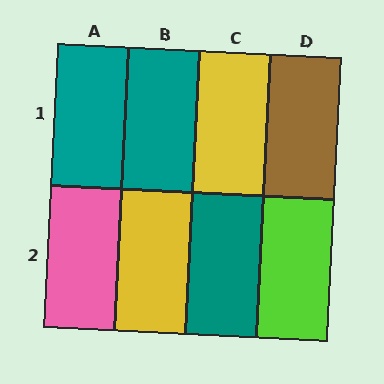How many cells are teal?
3 cells are teal.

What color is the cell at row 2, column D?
Lime.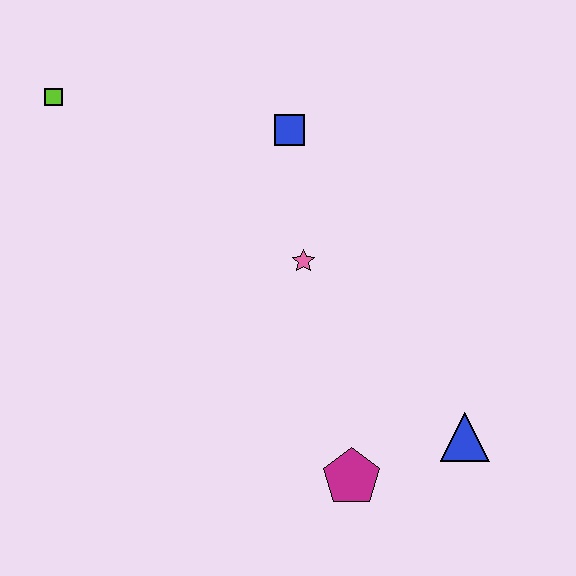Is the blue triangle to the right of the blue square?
Yes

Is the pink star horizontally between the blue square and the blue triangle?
Yes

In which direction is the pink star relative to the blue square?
The pink star is below the blue square.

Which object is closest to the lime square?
The blue square is closest to the lime square.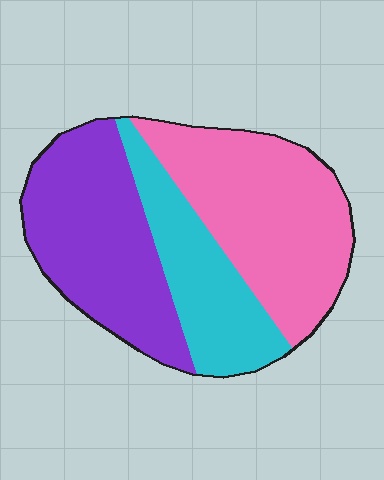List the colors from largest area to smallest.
From largest to smallest: pink, purple, cyan.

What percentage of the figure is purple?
Purple takes up about three eighths (3/8) of the figure.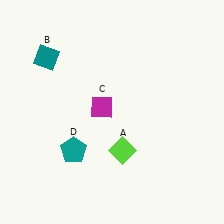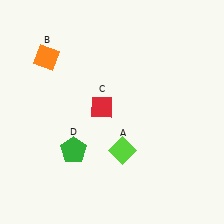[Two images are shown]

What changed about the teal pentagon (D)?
In Image 1, D is teal. In Image 2, it changed to green.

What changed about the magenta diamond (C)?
In Image 1, C is magenta. In Image 2, it changed to red.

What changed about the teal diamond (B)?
In Image 1, B is teal. In Image 2, it changed to orange.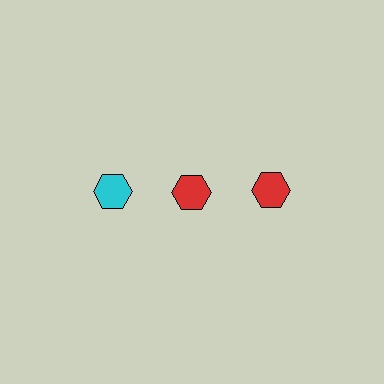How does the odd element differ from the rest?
It has a different color: cyan instead of red.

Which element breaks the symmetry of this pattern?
The cyan hexagon in the top row, leftmost column breaks the symmetry. All other shapes are red hexagons.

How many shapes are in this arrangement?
There are 3 shapes arranged in a grid pattern.